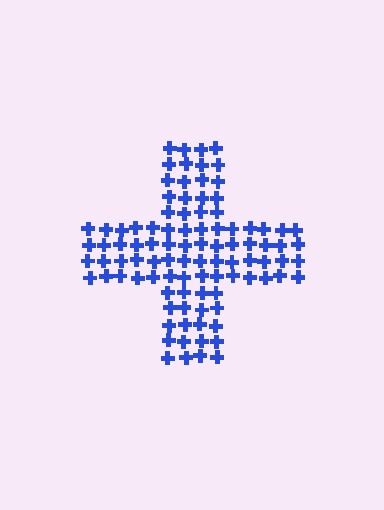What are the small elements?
The small elements are crosses.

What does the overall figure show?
The overall figure shows a cross.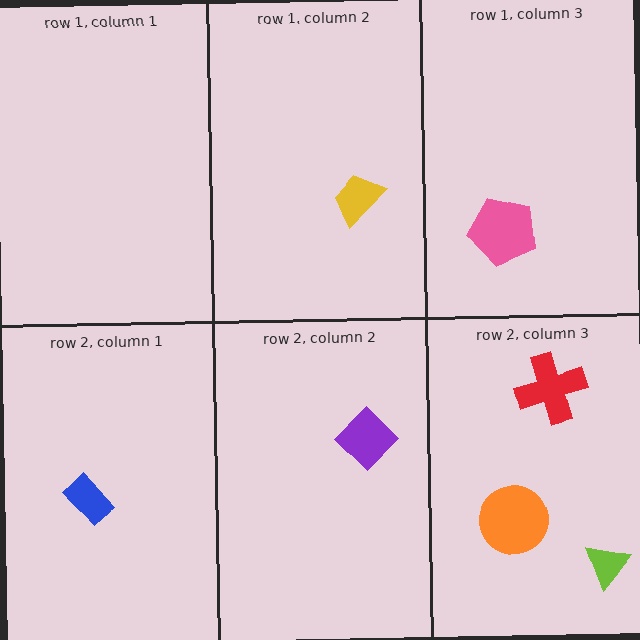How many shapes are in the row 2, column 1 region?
1.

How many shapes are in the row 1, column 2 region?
1.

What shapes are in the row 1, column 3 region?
The pink pentagon.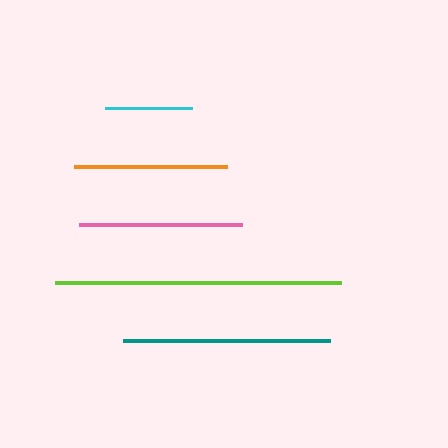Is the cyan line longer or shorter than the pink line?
The pink line is longer than the cyan line.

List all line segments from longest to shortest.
From longest to shortest: lime, teal, pink, orange, cyan.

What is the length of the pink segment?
The pink segment is approximately 162 pixels long.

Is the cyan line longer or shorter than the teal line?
The teal line is longer than the cyan line.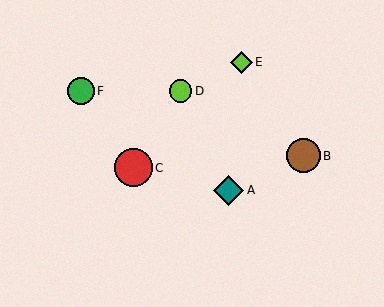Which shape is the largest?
The red circle (labeled C) is the largest.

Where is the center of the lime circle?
The center of the lime circle is at (180, 91).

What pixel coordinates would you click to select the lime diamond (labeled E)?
Click at (241, 62) to select the lime diamond E.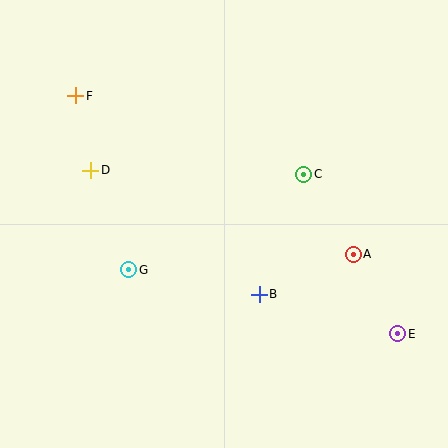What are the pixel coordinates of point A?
Point A is at (353, 254).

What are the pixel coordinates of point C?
Point C is at (304, 174).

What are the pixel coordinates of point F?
Point F is at (76, 96).